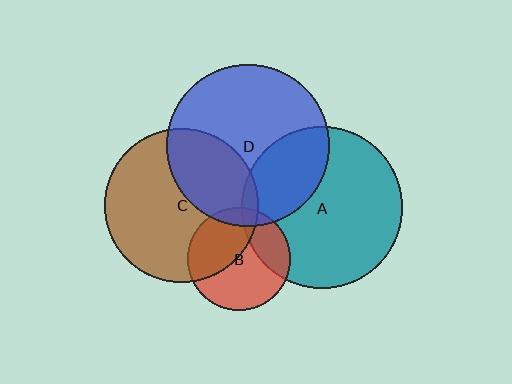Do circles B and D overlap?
Yes.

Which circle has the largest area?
Circle D (blue).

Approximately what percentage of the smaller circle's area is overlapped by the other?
Approximately 10%.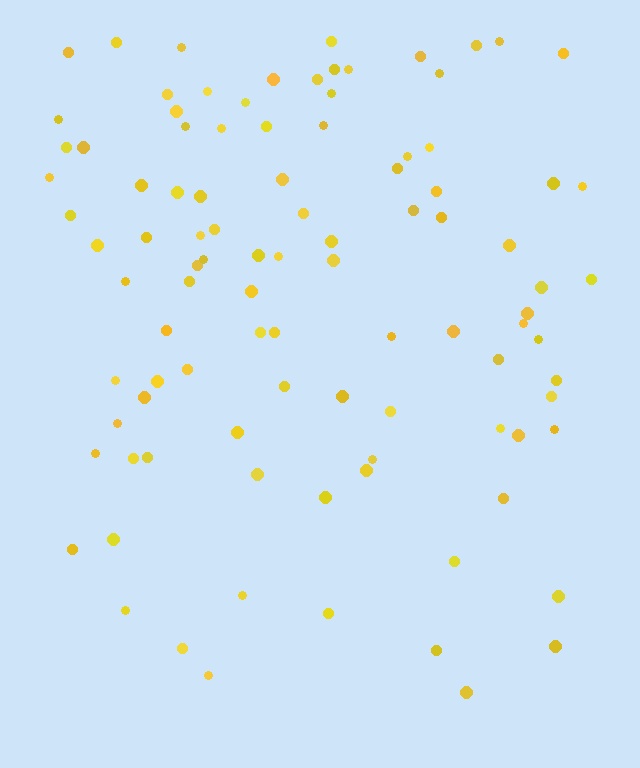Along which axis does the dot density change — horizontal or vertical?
Vertical.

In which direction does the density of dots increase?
From bottom to top, with the top side densest.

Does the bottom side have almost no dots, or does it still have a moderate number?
Still a moderate number, just noticeably fewer than the top.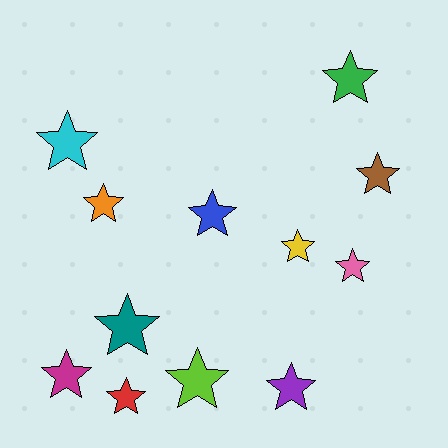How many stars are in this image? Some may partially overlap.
There are 12 stars.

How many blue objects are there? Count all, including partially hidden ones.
There is 1 blue object.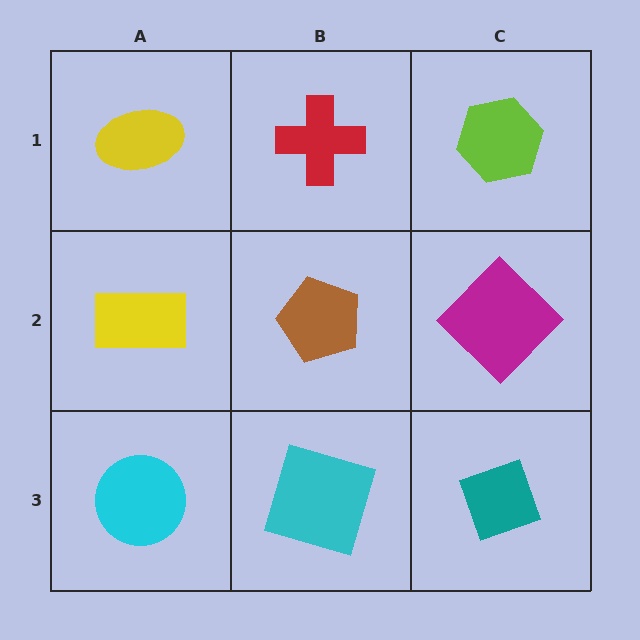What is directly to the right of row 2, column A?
A brown pentagon.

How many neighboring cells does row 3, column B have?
3.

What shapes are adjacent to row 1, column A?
A yellow rectangle (row 2, column A), a red cross (row 1, column B).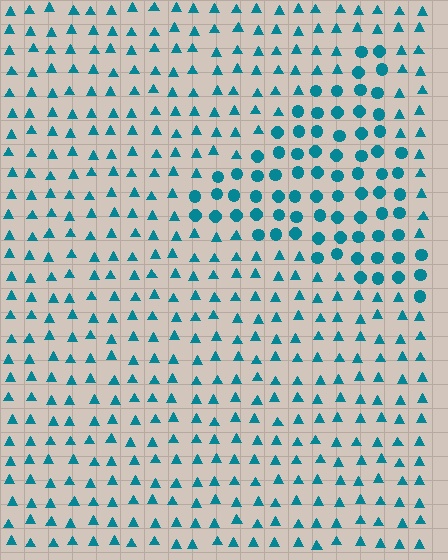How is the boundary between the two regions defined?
The boundary is defined by a change in element shape: circles inside vs. triangles outside. All elements share the same color and spacing.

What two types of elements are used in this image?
The image uses circles inside the triangle region and triangles outside it.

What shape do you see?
I see a triangle.